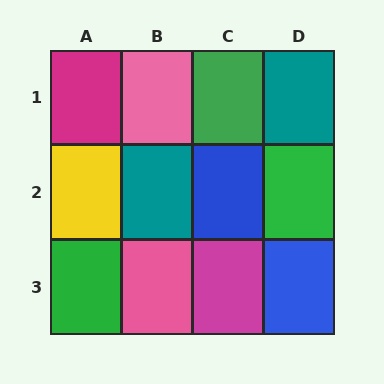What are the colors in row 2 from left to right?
Yellow, teal, blue, green.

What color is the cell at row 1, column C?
Green.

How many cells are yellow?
1 cell is yellow.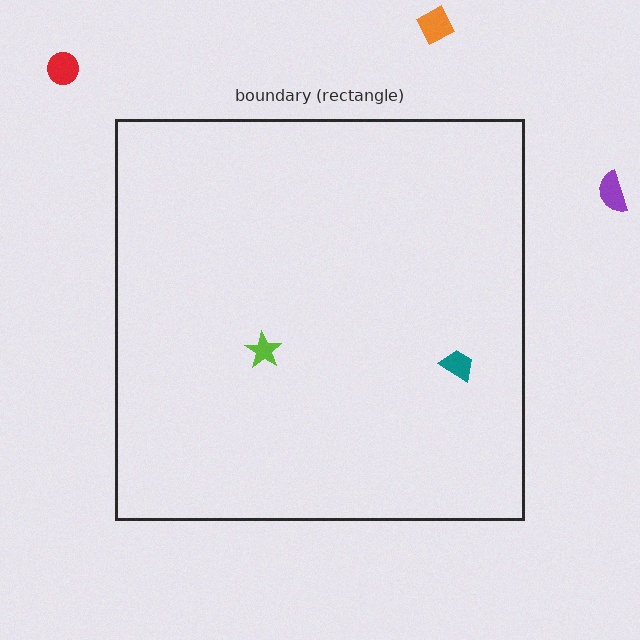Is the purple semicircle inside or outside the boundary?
Outside.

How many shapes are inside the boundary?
2 inside, 3 outside.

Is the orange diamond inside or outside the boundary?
Outside.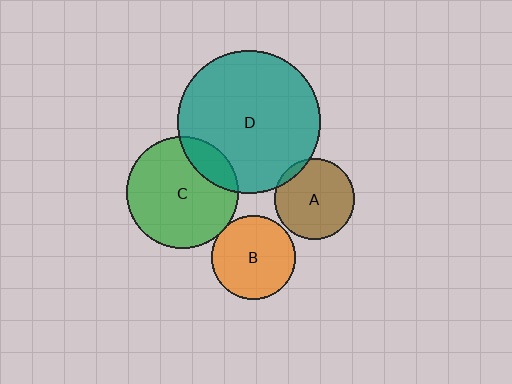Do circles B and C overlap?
Yes.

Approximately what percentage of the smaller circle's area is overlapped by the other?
Approximately 5%.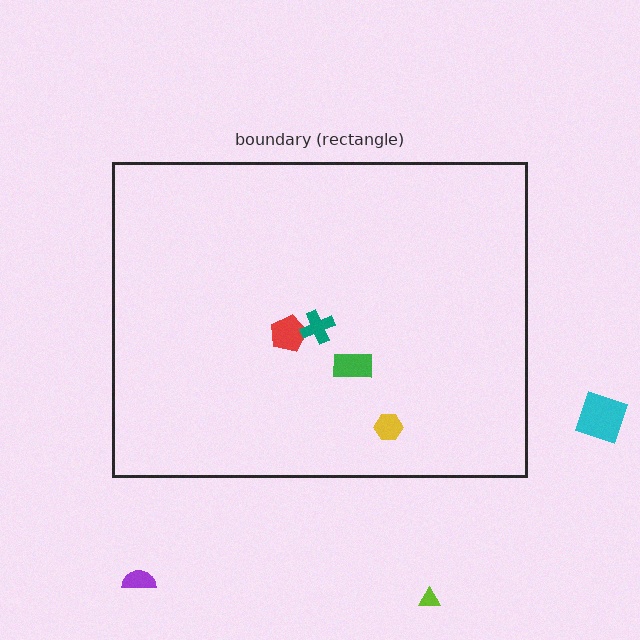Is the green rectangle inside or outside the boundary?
Inside.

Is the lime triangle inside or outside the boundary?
Outside.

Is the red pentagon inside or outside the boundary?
Inside.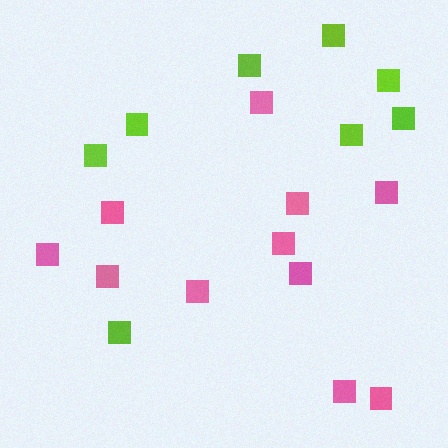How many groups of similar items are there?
There are 2 groups: one group of pink squares (11) and one group of lime squares (8).